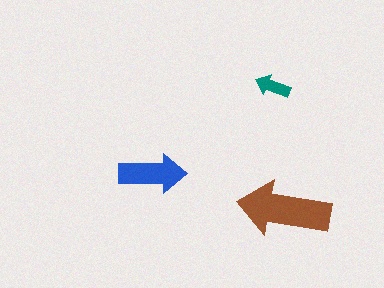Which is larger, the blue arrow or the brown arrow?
The brown one.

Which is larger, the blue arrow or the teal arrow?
The blue one.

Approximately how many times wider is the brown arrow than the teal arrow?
About 2.5 times wider.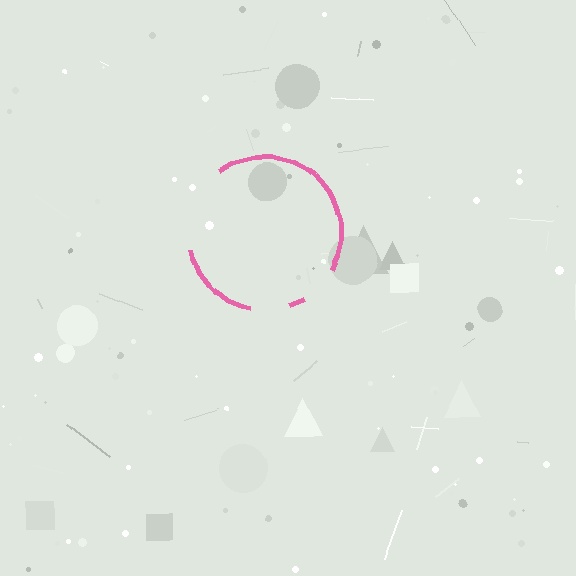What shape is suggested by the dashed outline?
The dashed outline suggests a circle.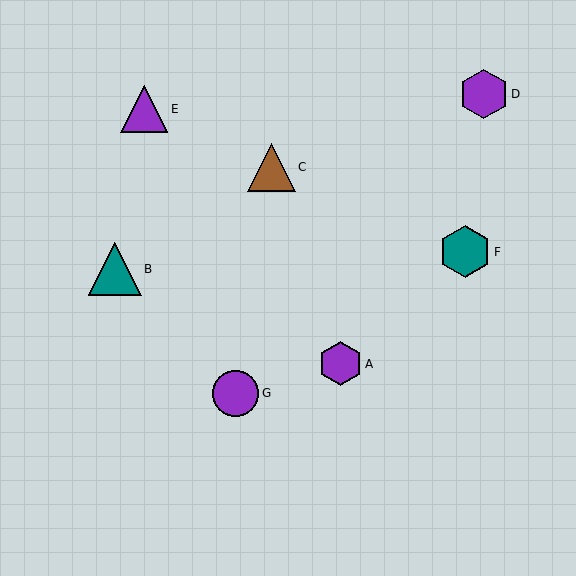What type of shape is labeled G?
Shape G is a purple circle.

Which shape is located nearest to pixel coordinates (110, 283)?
The teal triangle (labeled B) at (115, 269) is nearest to that location.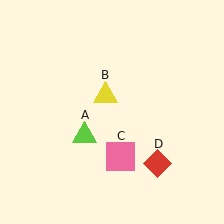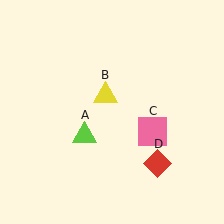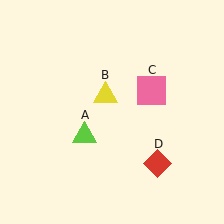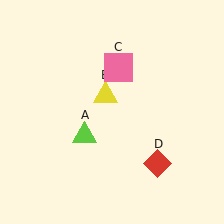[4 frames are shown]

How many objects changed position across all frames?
1 object changed position: pink square (object C).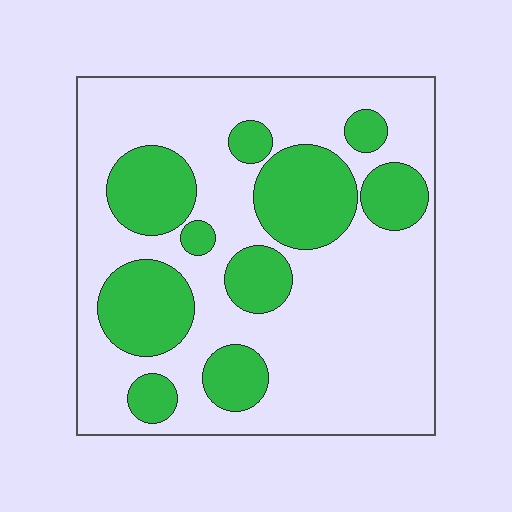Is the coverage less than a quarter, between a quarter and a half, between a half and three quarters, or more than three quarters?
Between a quarter and a half.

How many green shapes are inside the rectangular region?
10.